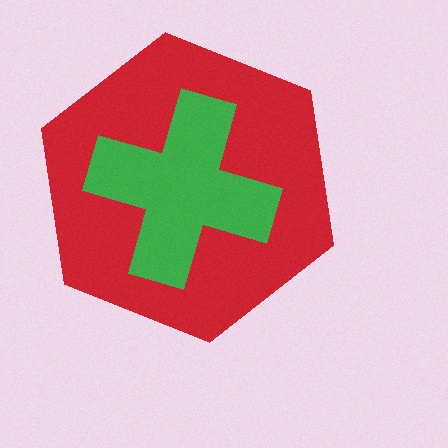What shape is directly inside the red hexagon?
The green cross.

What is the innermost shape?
The green cross.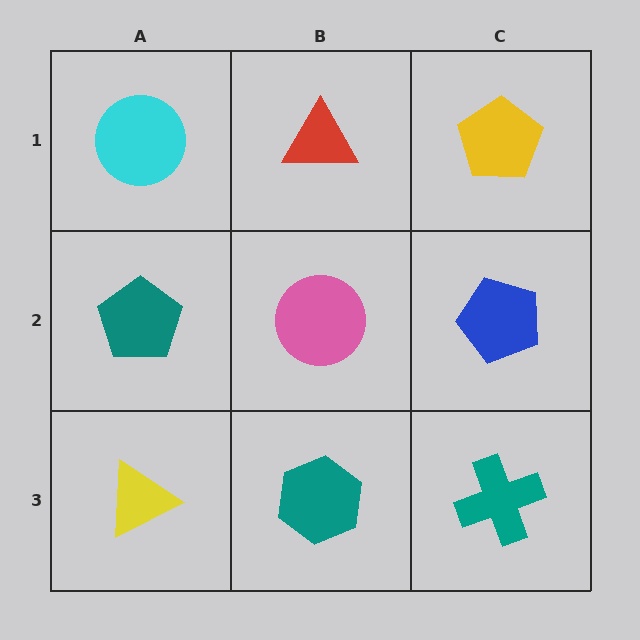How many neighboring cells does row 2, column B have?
4.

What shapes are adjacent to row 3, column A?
A teal pentagon (row 2, column A), a teal hexagon (row 3, column B).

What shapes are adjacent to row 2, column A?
A cyan circle (row 1, column A), a yellow triangle (row 3, column A), a pink circle (row 2, column B).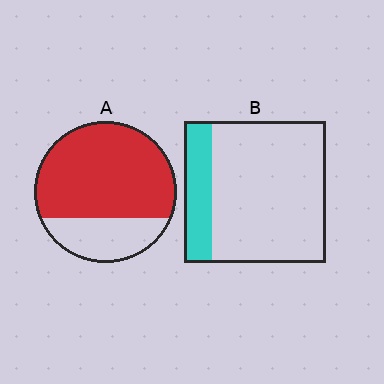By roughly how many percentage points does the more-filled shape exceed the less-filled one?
By roughly 55 percentage points (A over B).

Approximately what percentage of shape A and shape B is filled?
A is approximately 75% and B is approximately 20%.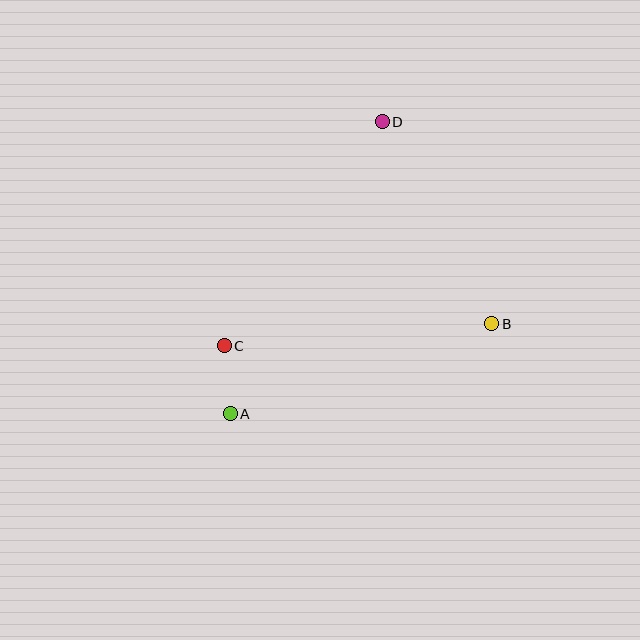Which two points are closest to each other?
Points A and C are closest to each other.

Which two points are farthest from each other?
Points A and D are farthest from each other.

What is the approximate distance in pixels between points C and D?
The distance between C and D is approximately 274 pixels.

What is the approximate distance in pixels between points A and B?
The distance between A and B is approximately 277 pixels.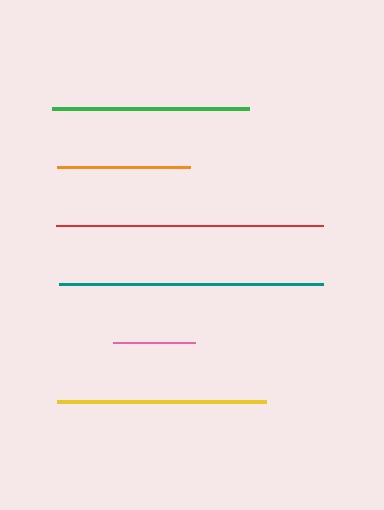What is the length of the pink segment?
The pink segment is approximately 82 pixels long.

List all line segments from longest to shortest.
From longest to shortest: red, teal, yellow, green, orange, pink.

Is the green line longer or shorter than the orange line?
The green line is longer than the orange line.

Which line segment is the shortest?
The pink line is the shortest at approximately 82 pixels.